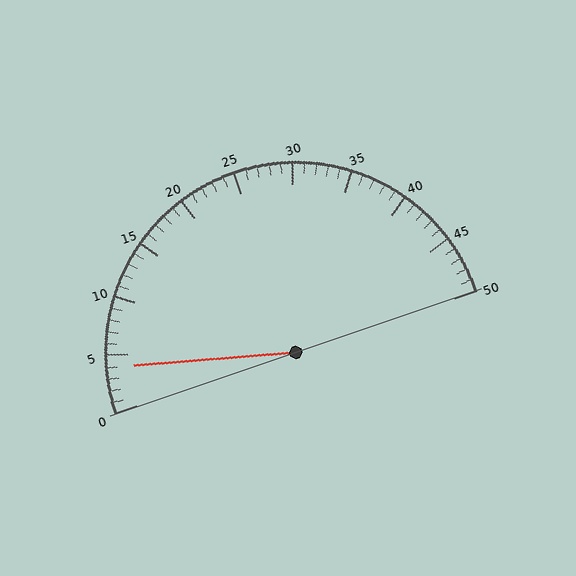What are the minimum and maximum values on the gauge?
The gauge ranges from 0 to 50.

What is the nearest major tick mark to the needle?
The nearest major tick mark is 5.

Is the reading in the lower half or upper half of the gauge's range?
The reading is in the lower half of the range (0 to 50).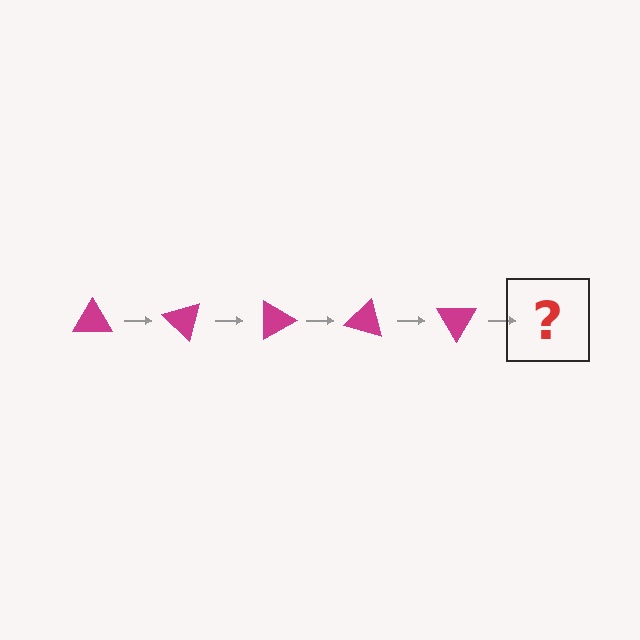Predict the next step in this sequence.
The next step is a magenta triangle rotated 225 degrees.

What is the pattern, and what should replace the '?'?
The pattern is that the triangle rotates 45 degrees each step. The '?' should be a magenta triangle rotated 225 degrees.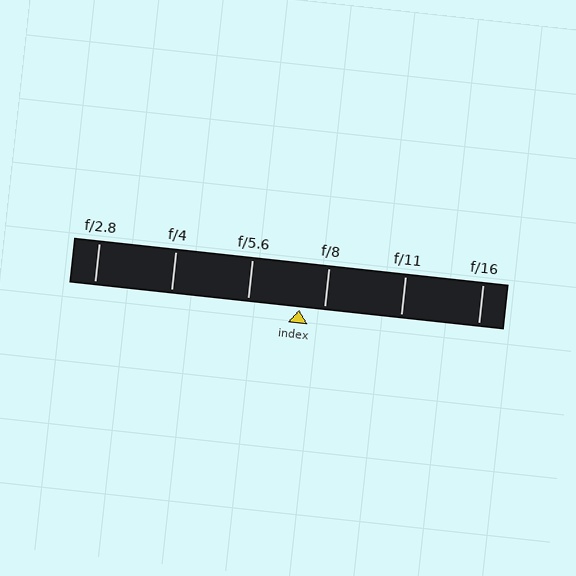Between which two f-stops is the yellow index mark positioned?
The index mark is between f/5.6 and f/8.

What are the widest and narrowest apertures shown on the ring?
The widest aperture shown is f/2.8 and the narrowest is f/16.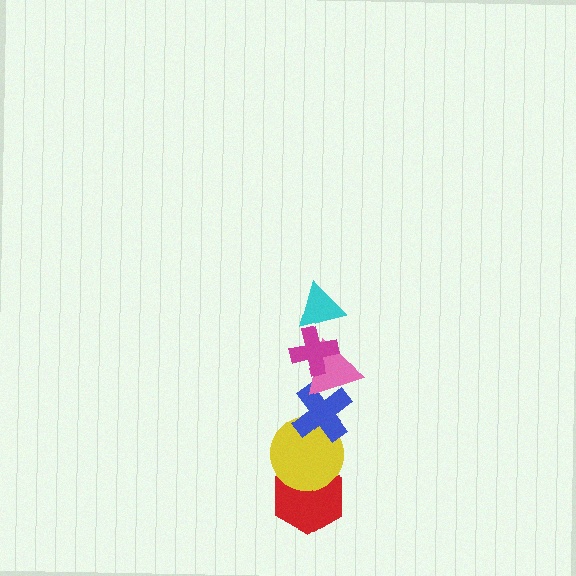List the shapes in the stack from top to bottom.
From top to bottom: the cyan triangle, the magenta cross, the pink triangle, the blue cross, the yellow circle, the red hexagon.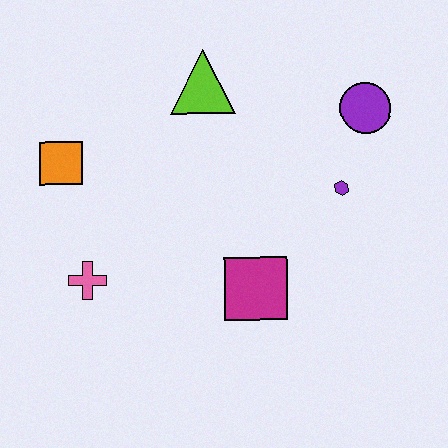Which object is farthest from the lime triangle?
The pink cross is farthest from the lime triangle.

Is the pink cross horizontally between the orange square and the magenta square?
Yes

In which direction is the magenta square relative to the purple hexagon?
The magenta square is below the purple hexagon.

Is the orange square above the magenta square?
Yes